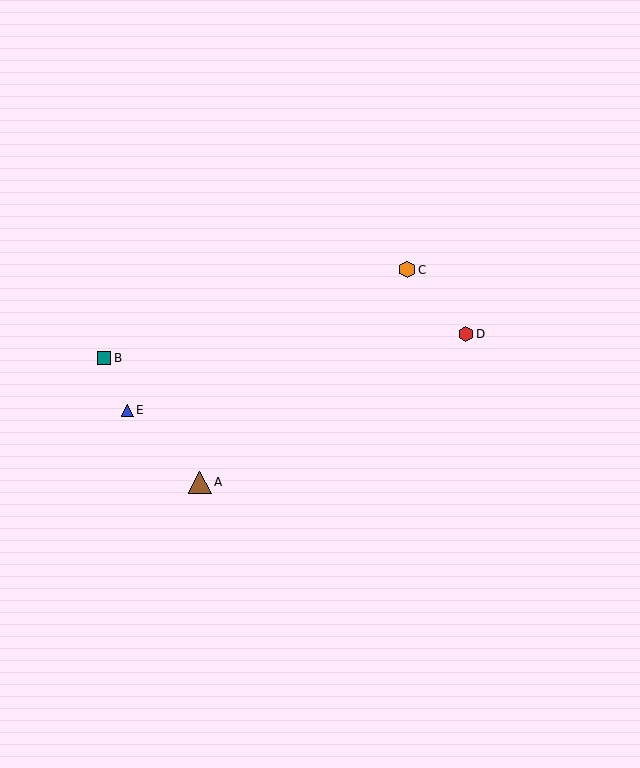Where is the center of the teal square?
The center of the teal square is at (104, 358).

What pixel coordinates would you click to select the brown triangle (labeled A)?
Click at (200, 482) to select the brown triangle A.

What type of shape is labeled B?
Shape B is a teal square.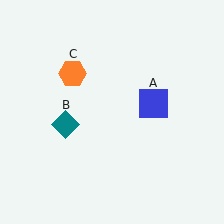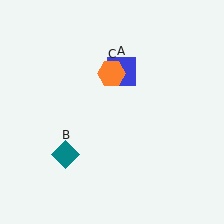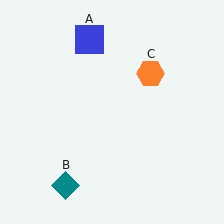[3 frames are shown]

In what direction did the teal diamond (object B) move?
The teal diamond (object B) moved down.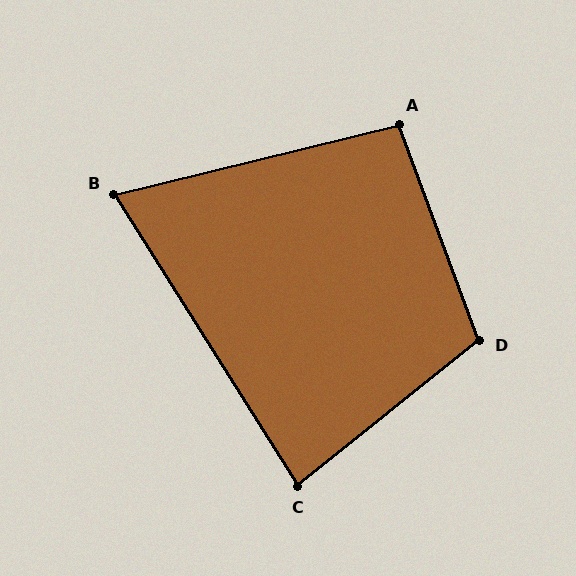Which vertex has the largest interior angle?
D, at approximately 109 degrees.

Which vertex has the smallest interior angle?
B, at approximately 71 degrees.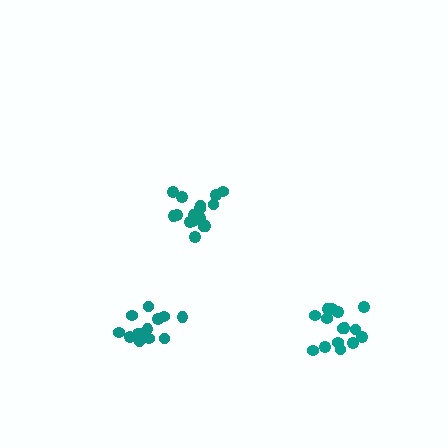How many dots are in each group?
Group 1: 15 dots, Group 2: 16 dots, Group 3: 14 dots (45 total).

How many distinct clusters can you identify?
There are 3 distinct clusters.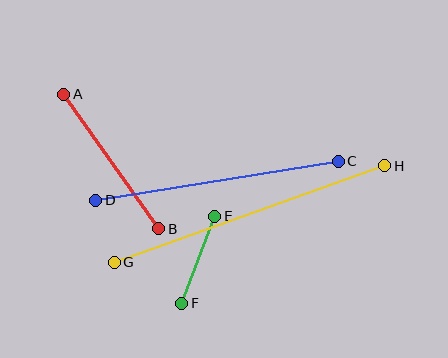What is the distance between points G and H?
The distance is approximately 287 pixels.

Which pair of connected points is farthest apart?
Points G and H are farthest apart.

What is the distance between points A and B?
The distance is approximately 165 pixels.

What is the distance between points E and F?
The distance is approximately 93 pixels.